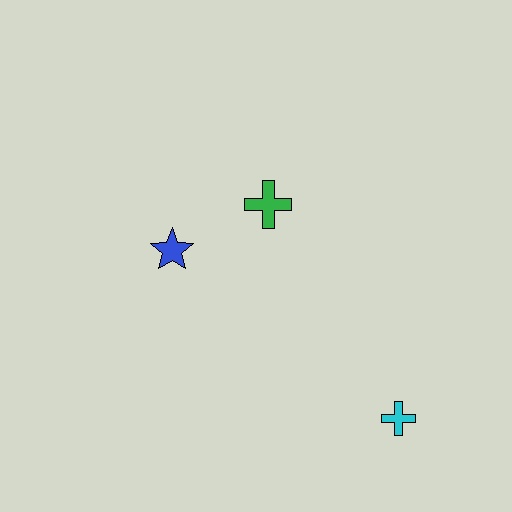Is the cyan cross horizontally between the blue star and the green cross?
No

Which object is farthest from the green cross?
The cyan cross is farthest from the green cross.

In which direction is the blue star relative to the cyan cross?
The blue star is to the left of the cyan cross.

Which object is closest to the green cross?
The blue star is closest to the green cross.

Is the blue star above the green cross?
No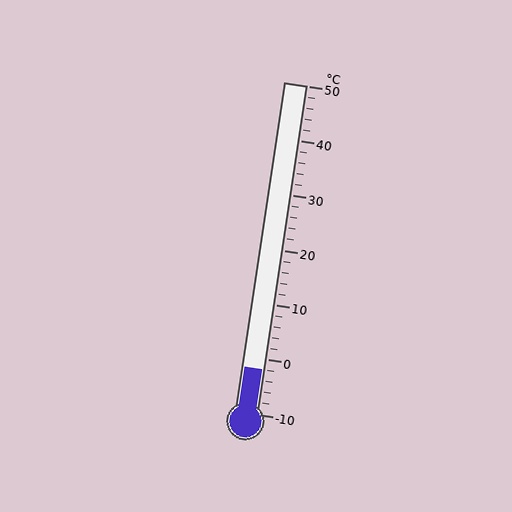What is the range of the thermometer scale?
The thermometer scale ranges from -10°C to 50°C.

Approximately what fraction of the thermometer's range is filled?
The thermometer is filled to approximately 15% of its range.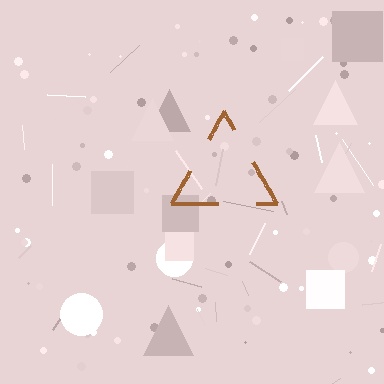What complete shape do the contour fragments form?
The contour fragments form a triangle.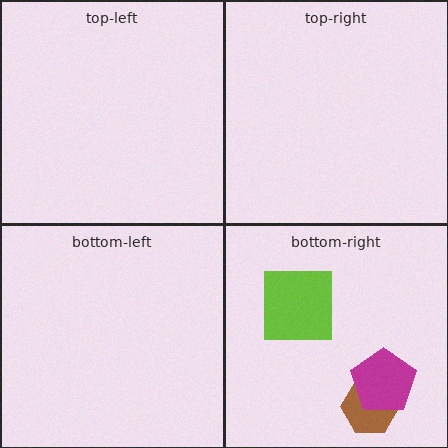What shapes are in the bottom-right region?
The lime square, the brown hexagon, the magenta pentagon.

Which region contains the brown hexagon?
The bottom-right region.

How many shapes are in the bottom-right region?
3.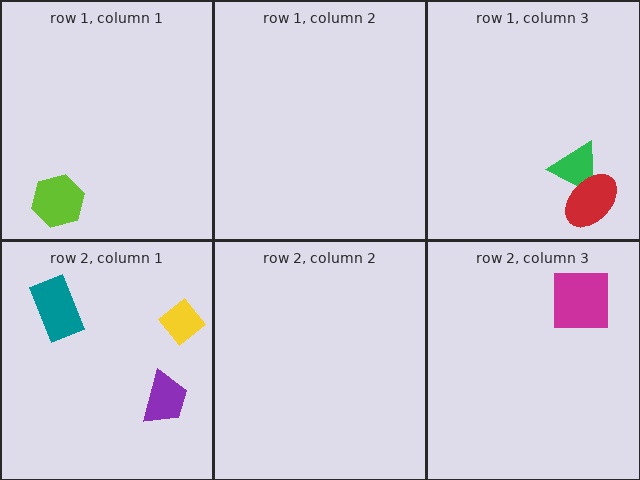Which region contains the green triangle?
The row 1, column 3 region.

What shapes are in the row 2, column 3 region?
The magenta square.